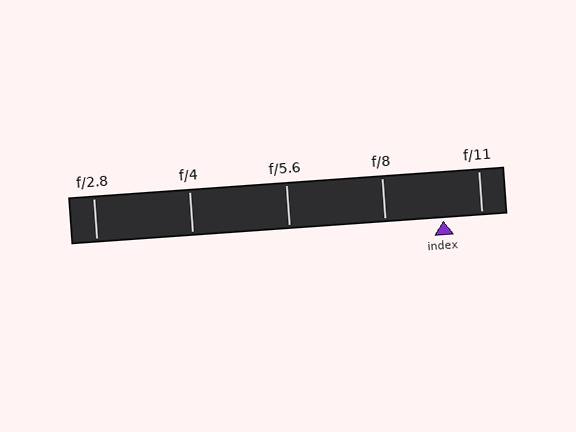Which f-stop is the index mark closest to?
The index mark is closest to f/11.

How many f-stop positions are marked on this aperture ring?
There are 5 f-stop positions marked.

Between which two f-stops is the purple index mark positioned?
The index mark is between f/8 and f/11.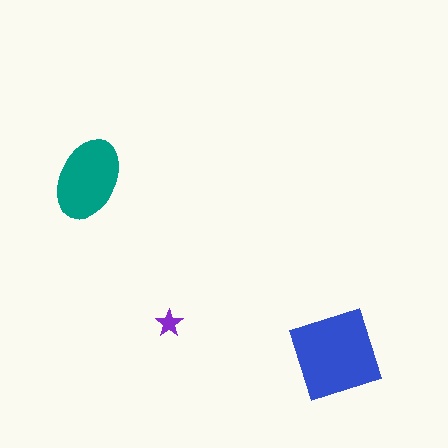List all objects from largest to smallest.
The blue diamond, the teal ellipse, the purple star.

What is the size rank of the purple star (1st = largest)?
3rd.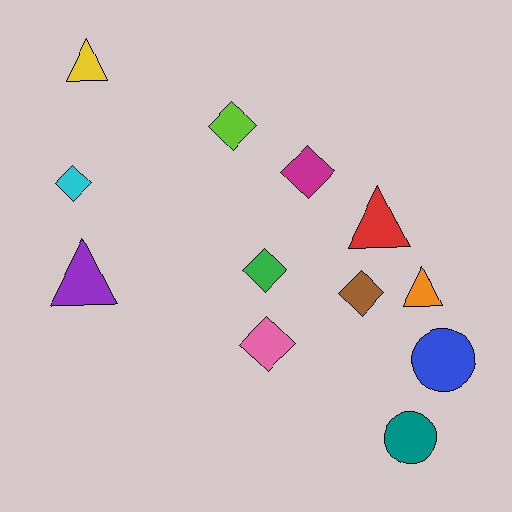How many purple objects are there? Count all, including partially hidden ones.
There is 1 purple object.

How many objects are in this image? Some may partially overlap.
There are 12 objects.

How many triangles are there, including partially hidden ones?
There are 4 triangles.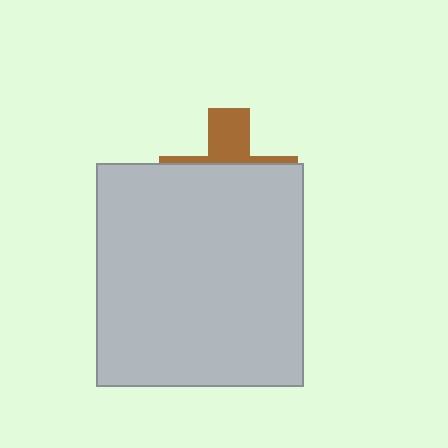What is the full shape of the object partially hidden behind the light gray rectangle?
The partially hidden object is a brown cross.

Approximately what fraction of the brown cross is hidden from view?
Roughly 69% of the brown cross is hidden behind the light gray rectangle.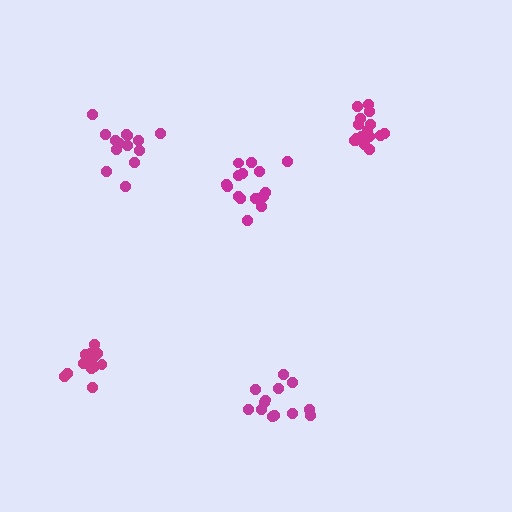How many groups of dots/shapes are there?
There are 5 groups.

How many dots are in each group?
Group 1: 16 dots, Group 2: 17 dots, Group 3: 13 dots, Group 4: 14 dots, Group 5: 14 dots (74 total).